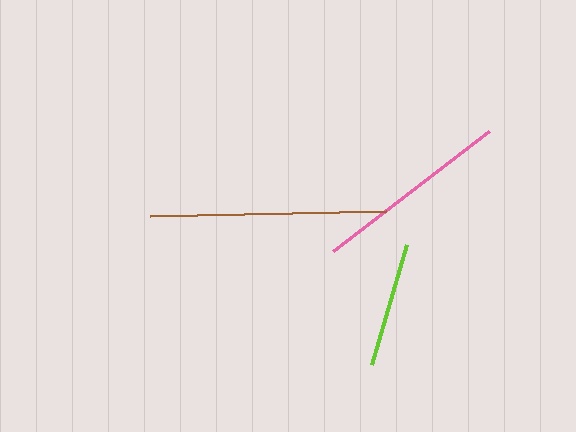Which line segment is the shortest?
The lime line is the shortest at approximately 125 pixels.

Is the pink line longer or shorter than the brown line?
The brown line is longer than the pink line.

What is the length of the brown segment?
The brown segment is approximately 237 pixels long.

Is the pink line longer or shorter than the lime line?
The pink line is longer than the lime line.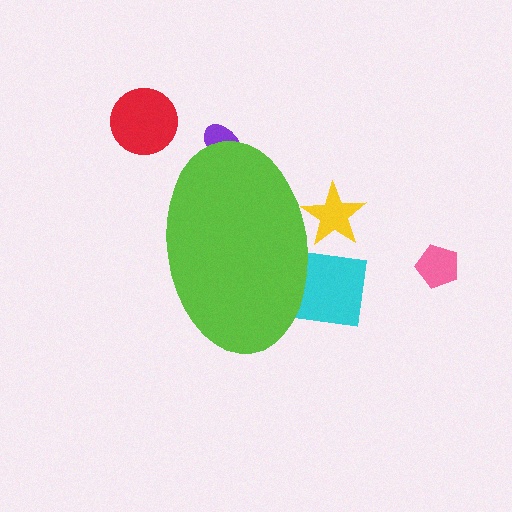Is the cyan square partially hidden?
Yes, the cyan square is partially hidden behind the lime ellipse.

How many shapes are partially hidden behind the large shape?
3 shapes are partially hidden.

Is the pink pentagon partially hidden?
No, the pink pentagon is fully visible.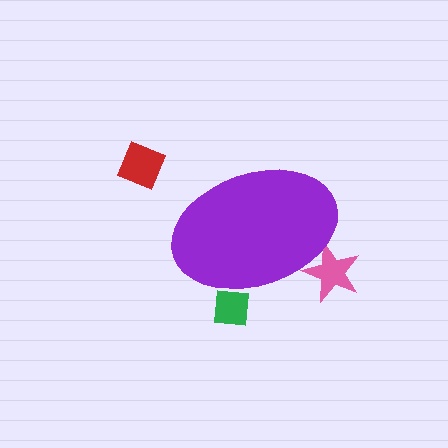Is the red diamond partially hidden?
No, the red diamond is fully visible.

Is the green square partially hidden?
Yes, the green square is partially hidden behind the purple ellipse.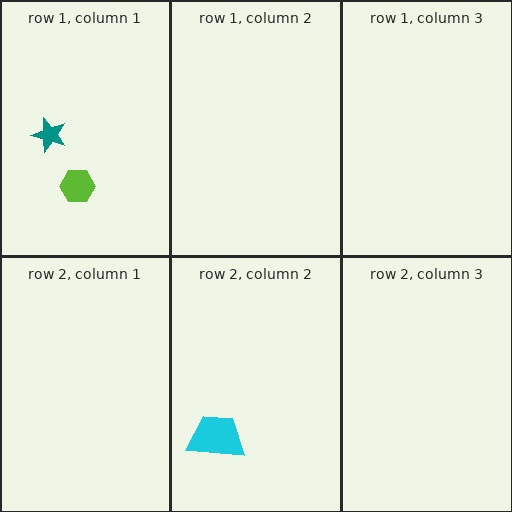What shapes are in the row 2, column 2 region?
The cyan trapezoid.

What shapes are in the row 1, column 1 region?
The teal star, the lime hexagon.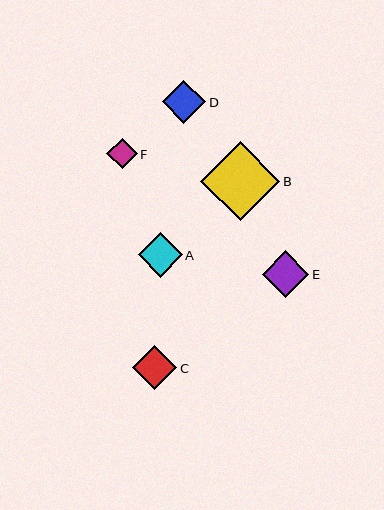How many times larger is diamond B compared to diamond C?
Diamond B is approximately 1.8 times the size of diamond C.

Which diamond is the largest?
Diamond B is the largest with a size of approximately 79 pixels.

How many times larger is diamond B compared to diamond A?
Diamond B is approximately 1.8 times the size of diamond A.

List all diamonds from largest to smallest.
From largest to smallest: B, E, C, A, D, F.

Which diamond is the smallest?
Diamond F is the smallest with a size of approximately 30 pixels.